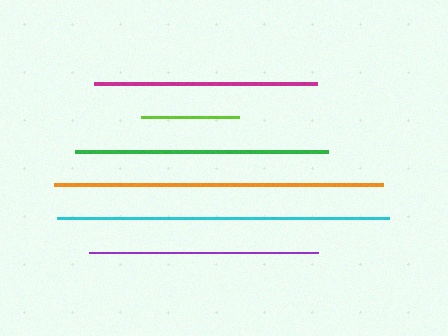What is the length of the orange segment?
The orange segment is approximately 329 pixels long.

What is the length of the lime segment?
The lime segment is approximately 98 pixels long.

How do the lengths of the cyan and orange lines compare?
The cyan and orange lines are approximately the same length.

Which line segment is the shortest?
The lime line is the shortest at approximately 98 pixels.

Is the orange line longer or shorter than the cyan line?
The cyan line is longer than the orange line.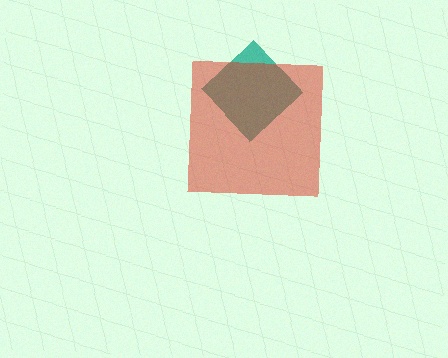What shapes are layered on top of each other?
The layered shapes are: a teal diamond, a red square.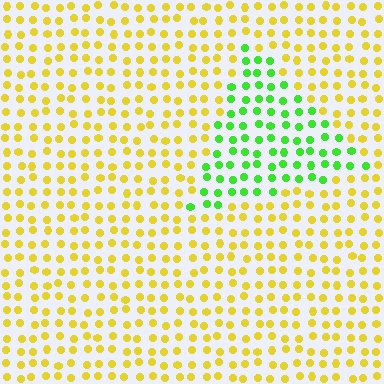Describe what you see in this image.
The image is filled with small yellow elements in a uniform arrangement. A triangle-shaped region is visible where the elements are tinted to a slightly different hue, forming a subtle color boundary.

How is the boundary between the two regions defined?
The boundary is defined purely by a slight shift in hue (about 62 degrees). Spacing, size, and orientation are identical on both sides.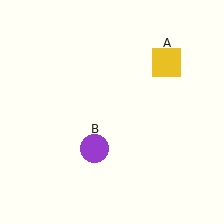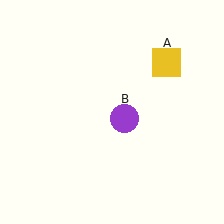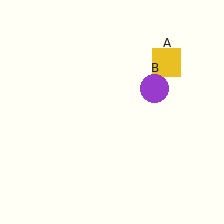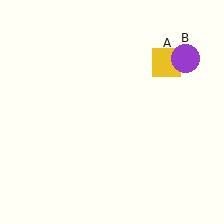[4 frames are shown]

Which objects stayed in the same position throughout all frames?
Yellow square (object A) remained stationary.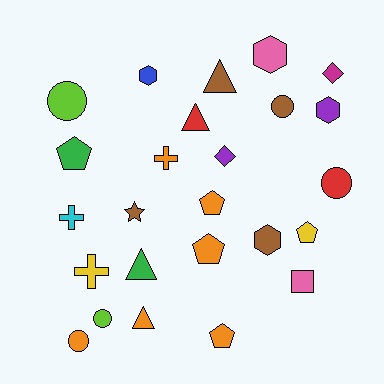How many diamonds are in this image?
There are 2 diamonds.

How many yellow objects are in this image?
There are 2 yellow objects.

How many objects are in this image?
There are 25 objects.